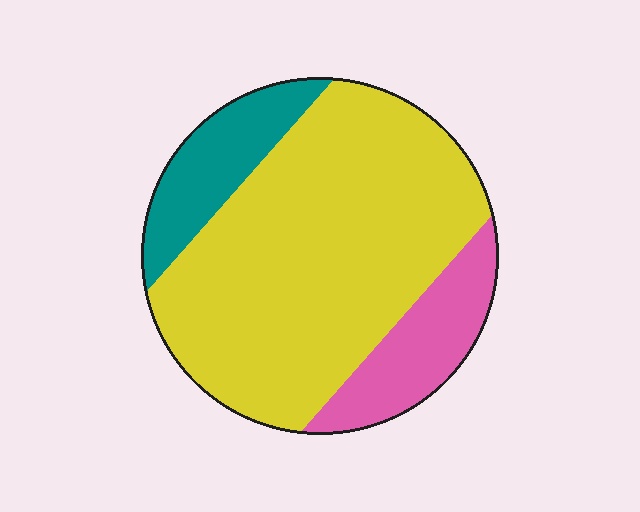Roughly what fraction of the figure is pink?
Pink covers 16% of the figure.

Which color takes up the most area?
Yellow, at roughly 70%.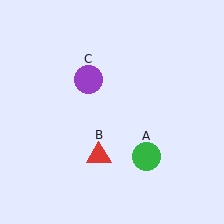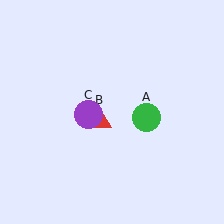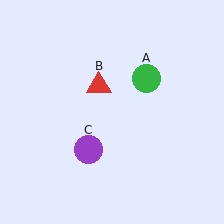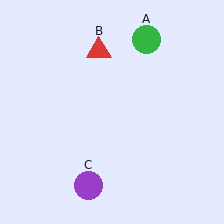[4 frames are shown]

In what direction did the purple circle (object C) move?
The purple circle (object C) moved down.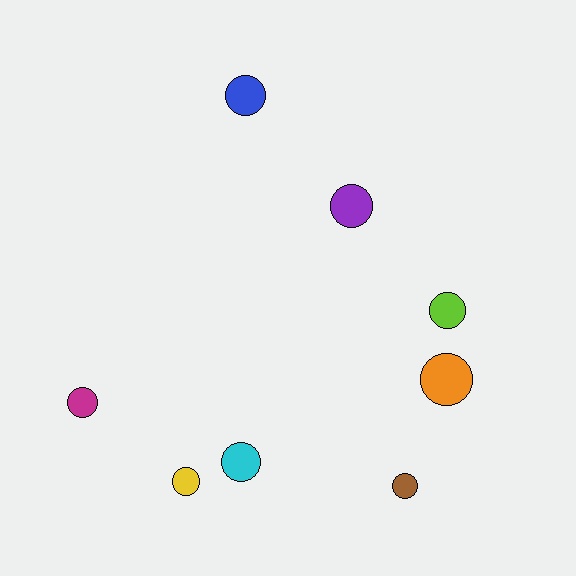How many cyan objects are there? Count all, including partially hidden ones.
There is 1 cyan object.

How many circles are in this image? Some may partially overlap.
There are 8 circles.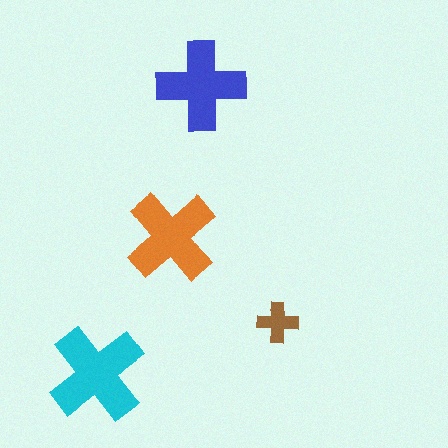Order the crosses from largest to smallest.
the cyan one, the orange one, the blue one, the brown one.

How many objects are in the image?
There are 4 objects in the image.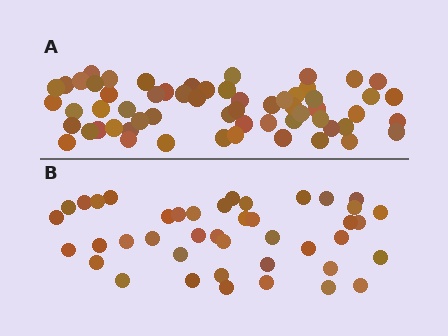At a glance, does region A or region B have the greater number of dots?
Region A (the top region) has more dots.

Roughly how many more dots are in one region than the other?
Region A has approximately 20 more dots than region B.